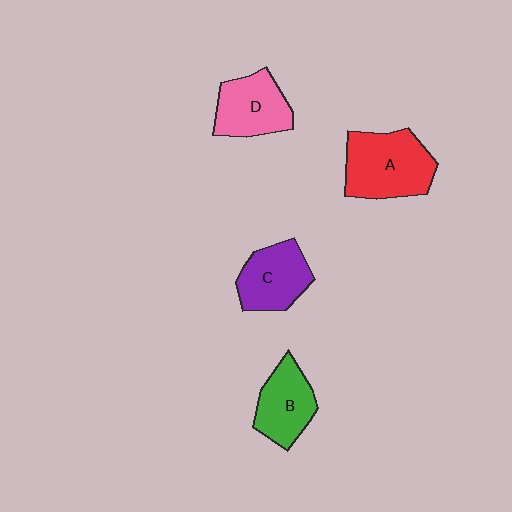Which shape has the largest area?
Shape A (red).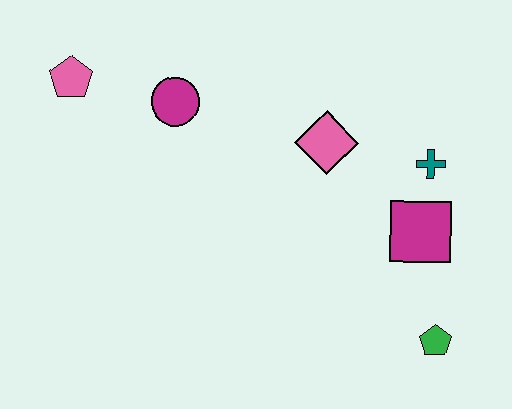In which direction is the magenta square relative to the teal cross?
The magenta square is below the teal cross.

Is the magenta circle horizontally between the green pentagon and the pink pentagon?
Yes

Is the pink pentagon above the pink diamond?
Yes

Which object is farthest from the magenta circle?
The green pentagon is farthest from the magenta circle.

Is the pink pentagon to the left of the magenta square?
Yes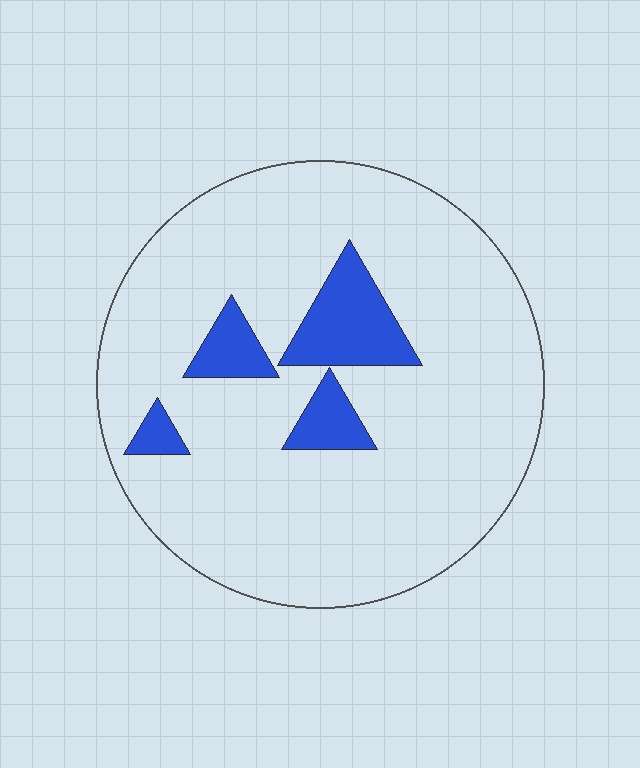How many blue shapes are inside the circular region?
4.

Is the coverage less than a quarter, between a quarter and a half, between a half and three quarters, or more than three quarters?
Less than a quarter.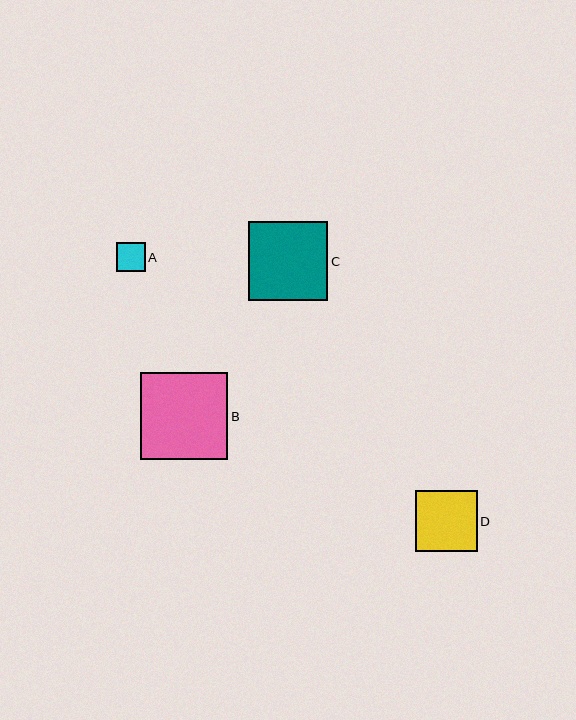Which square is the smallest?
Square A is the smallest with a size of approximately 29 pixels.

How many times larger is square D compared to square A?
Square D is approximately 2.1 times the size of square A.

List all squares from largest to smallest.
From largest to smallest: B, C, D, A.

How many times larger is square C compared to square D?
Square C is approximately 1.3 times the size of square D.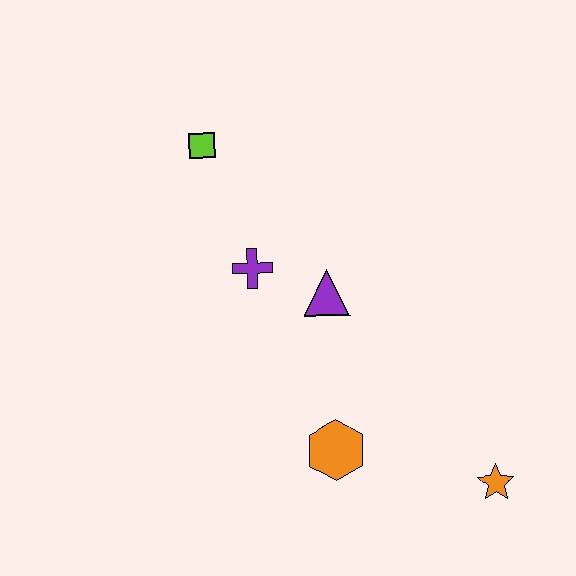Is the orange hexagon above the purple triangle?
No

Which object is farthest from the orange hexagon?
The lime square is farthest from the orange hexagon.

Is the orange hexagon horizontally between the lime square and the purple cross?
No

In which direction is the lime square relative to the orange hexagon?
The lime square is above the orange hexagon.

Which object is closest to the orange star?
The orange hexagon is closest to the orange star.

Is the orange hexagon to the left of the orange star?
Yes